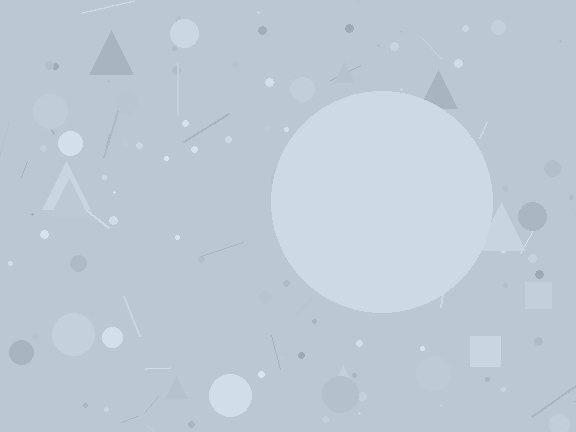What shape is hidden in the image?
A circle is hidden in the image.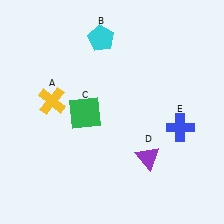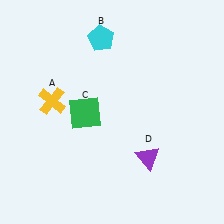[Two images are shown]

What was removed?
The blue cross (E) was removed in Image 2.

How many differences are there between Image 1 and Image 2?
There is 1 difference between the two images.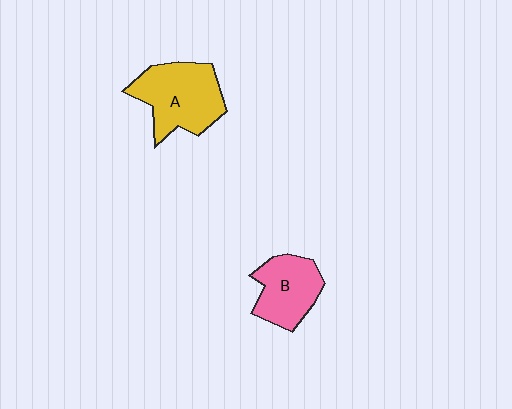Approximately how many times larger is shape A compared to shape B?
Approximately 1.4 times.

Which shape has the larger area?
Shape A (yellow).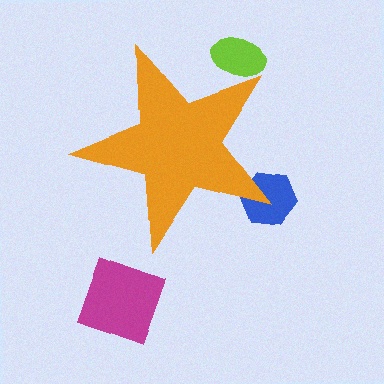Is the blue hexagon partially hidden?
Yes, the blue hexagon is partially hidden behind the orange star.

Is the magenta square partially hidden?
No, the magenta square is fully visible.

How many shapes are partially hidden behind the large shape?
2 shapes are partially hidden.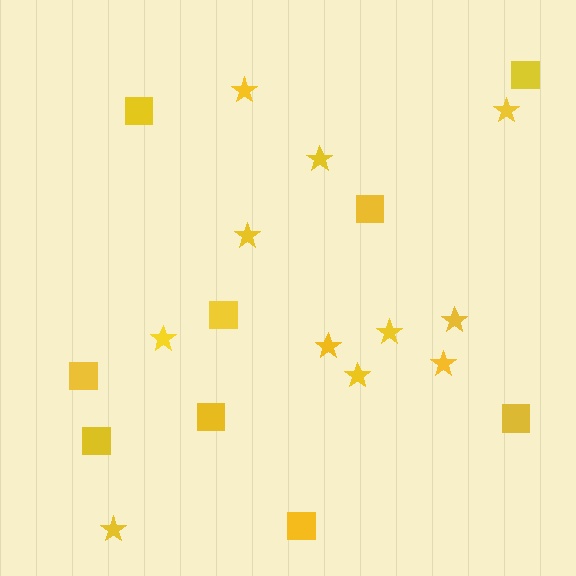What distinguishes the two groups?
There are 2 groups: one group of stars (11) and one group of squares (9).